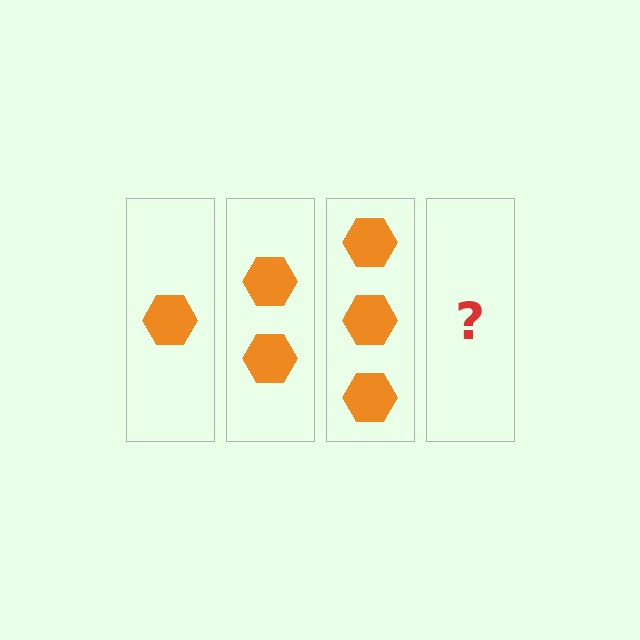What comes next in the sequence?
The next element should be 4 hexagons.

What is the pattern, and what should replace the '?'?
The pattern is that each step adds one more hexagon. The '?' should be 4 hexagons.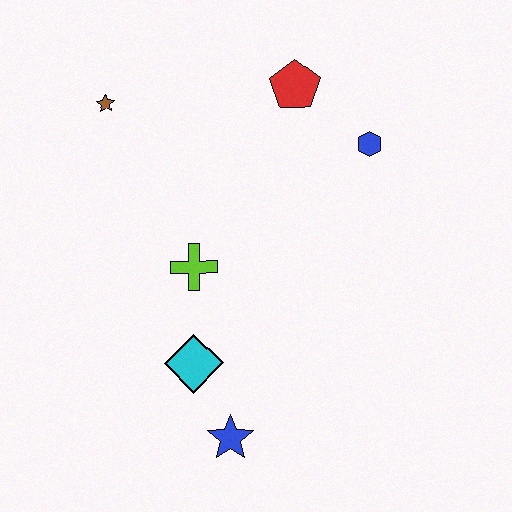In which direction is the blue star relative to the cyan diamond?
The blue star is below the cyan diamond.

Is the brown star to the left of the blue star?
Yes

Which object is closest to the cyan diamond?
The blue star is closest to the cyan diamond.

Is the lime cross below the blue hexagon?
Yes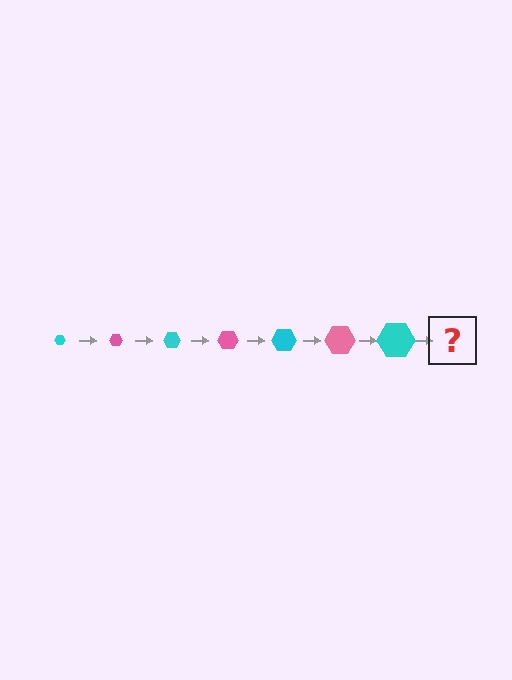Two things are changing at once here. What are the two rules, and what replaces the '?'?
The two rules are that the hexagon grows larger each step and the color cycles through cyan and pink. The '?' should be a pink hexagon, larger than the previous one.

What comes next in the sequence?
The next element should be a pink hexagon, larger than the previous one.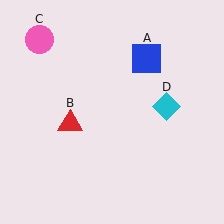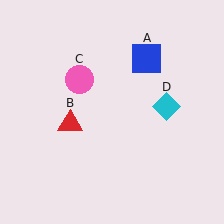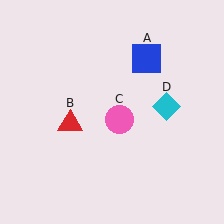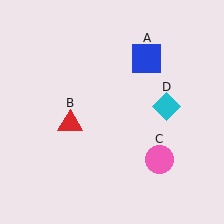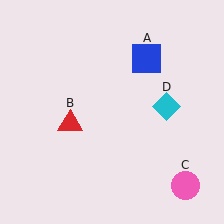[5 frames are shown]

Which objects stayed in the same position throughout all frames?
Blue square (object A) and red triangle (object B) and cyan diamond (object D) remained stationary.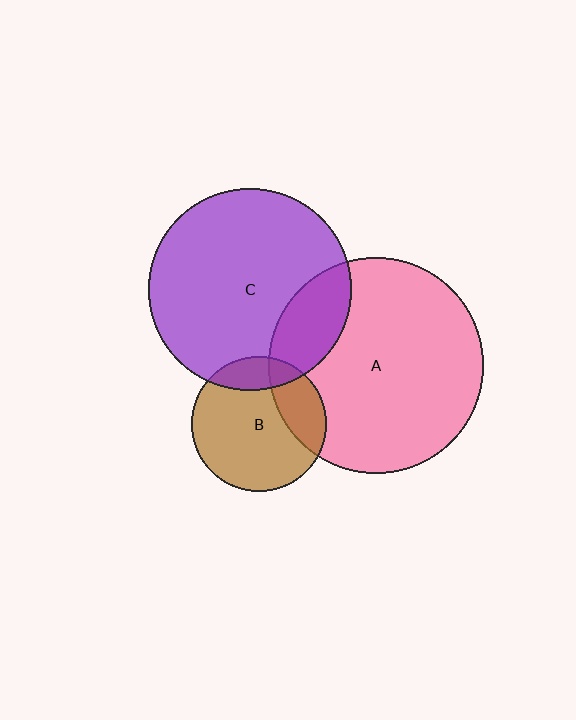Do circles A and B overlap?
Yes.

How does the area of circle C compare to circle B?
Approximately 2.3 times.